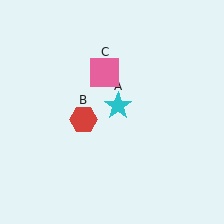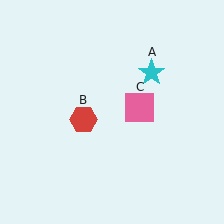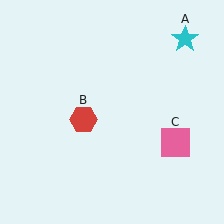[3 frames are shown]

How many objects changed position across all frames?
2 objects changed position: cyan star (object A), pink square (object C).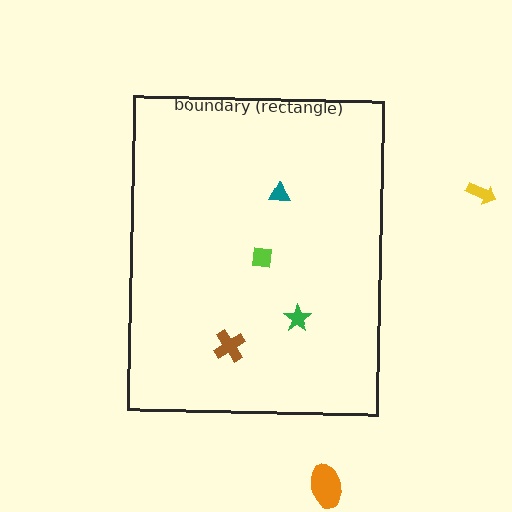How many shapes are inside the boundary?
4 inside, 2 outside.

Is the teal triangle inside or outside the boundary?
Inside.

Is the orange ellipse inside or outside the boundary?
Outside.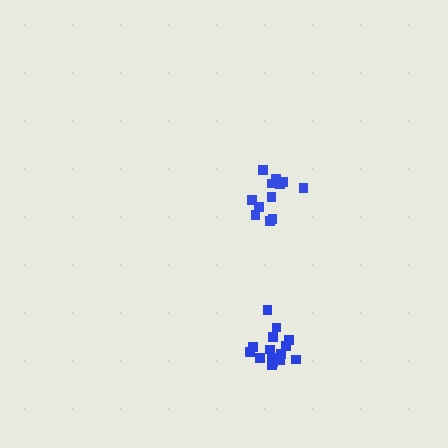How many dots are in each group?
Group 1: 12 dots, Group 2: 15 dots (27 total).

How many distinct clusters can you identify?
There are 2 distinct clusters.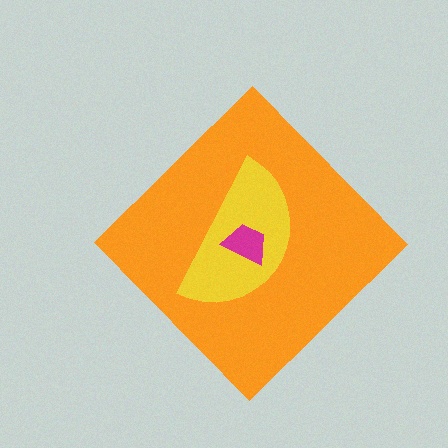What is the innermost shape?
The magenta trapezoid.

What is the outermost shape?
The orange diamond.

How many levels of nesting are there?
3.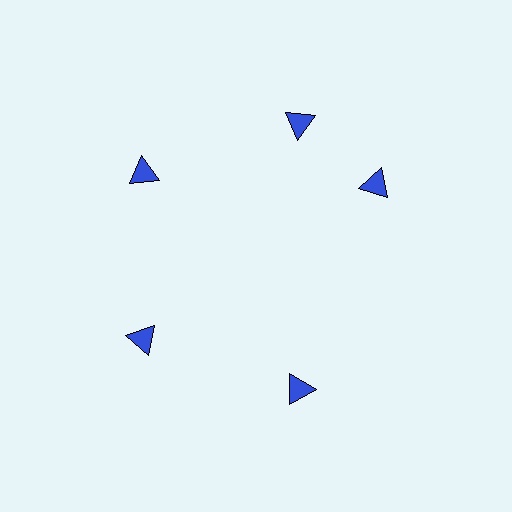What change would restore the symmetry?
The symmetry would be restored by rotating it back into even spacing with its neighbors so that all 5 triangles sit at equal angles and equal distance from the center.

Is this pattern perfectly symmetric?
No. The 5 blue triangles are arranged in a ring, but one element near the 3 o'clock position is rotated out of alignment along the ring, breaking the 5-fold rotational symmetry.